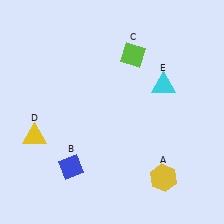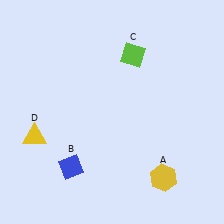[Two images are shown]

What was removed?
The cyan triangle (E) was removed in Image 2.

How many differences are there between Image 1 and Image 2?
There is 1 difference between the two images.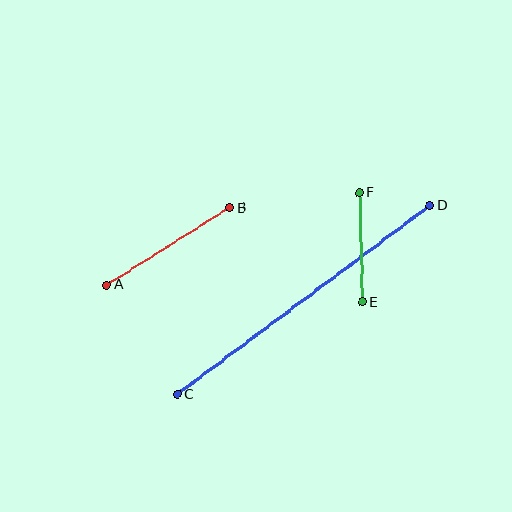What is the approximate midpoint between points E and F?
The midpoint is at approximately (361, 248) pixels.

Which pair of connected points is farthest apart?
Points C and D are farthest apart.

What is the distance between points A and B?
The distance is approximately 145 pixels.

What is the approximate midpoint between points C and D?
The midpoint is at approximately (303, 300) pixels.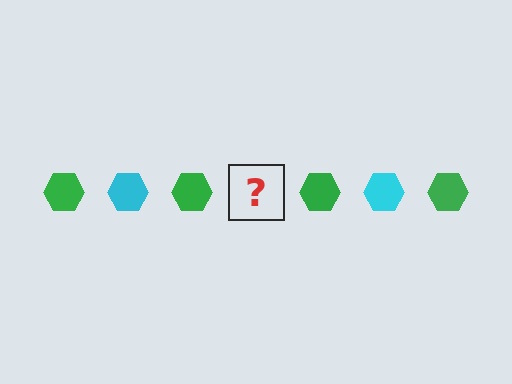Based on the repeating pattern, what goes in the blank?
The blank should be a cyan hexagon.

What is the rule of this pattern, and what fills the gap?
The rule is that the pattern cycles through green, cyan hexagons. The gap should be filled with a cyan hexagon.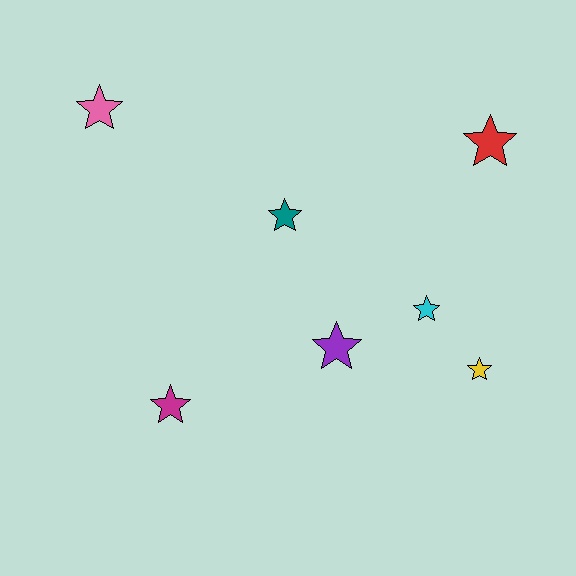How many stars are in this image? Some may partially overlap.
There are 7 stars.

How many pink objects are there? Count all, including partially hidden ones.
There is 1 pink object.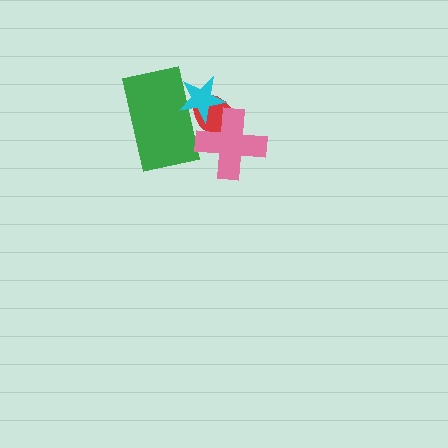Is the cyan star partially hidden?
Yes, it is partially covered by another shape.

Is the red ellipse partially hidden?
Yes, it is partially covered by another shape.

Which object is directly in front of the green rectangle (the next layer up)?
The cyan star is directly in front of the green rectangle.